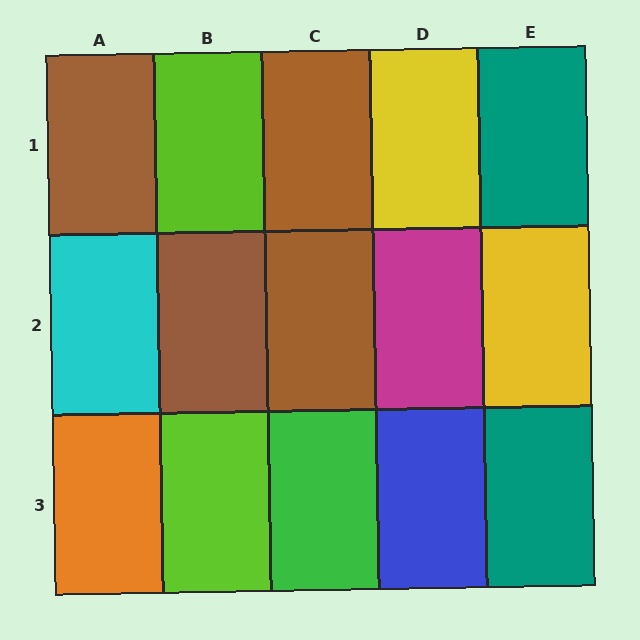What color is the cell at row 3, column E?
Teal.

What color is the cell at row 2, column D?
Magenta.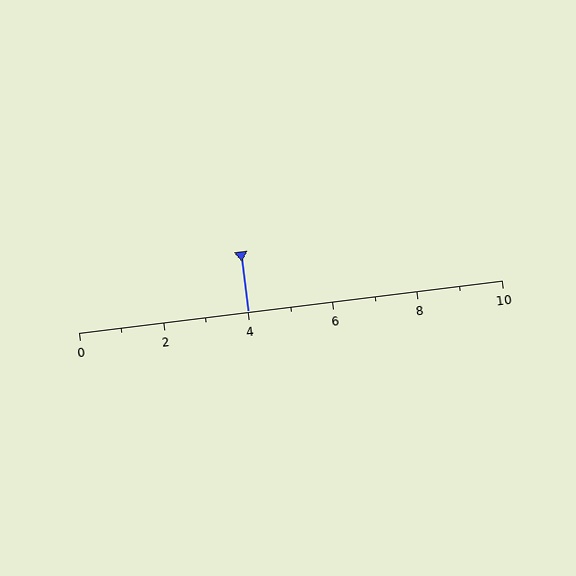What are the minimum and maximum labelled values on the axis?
The axis runs from 0 to 10.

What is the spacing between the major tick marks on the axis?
The major ticks are spaced 2 apart.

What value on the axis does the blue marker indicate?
The marker indicates approximately 4.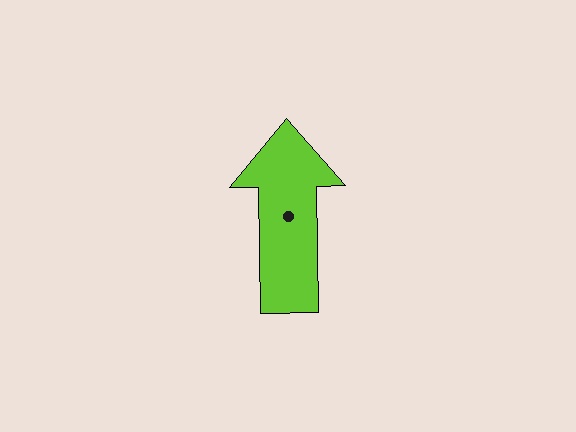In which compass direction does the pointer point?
North.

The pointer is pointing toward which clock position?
Roughly 12 o'clock.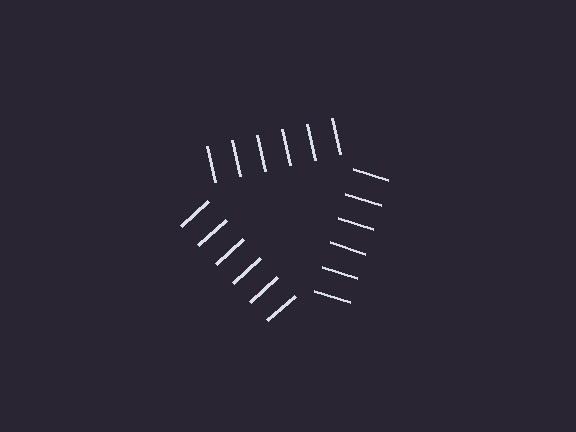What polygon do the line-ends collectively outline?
An illusory triangle — the line segments terminate on its edges but no continuous stroke is drawn.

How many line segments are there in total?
18 — 6 along each of the 3 edges.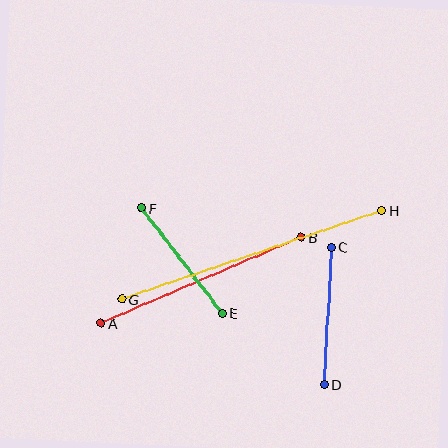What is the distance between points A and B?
The distance is approximately 218 pixels.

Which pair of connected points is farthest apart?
Points G and H are farthest apart.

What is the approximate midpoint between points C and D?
The midpoint is at approximately (328, 316) pixels.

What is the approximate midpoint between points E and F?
The midpoint is at approximately (182, 261) pixels.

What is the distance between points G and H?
The distance is approximately 275 pixels.